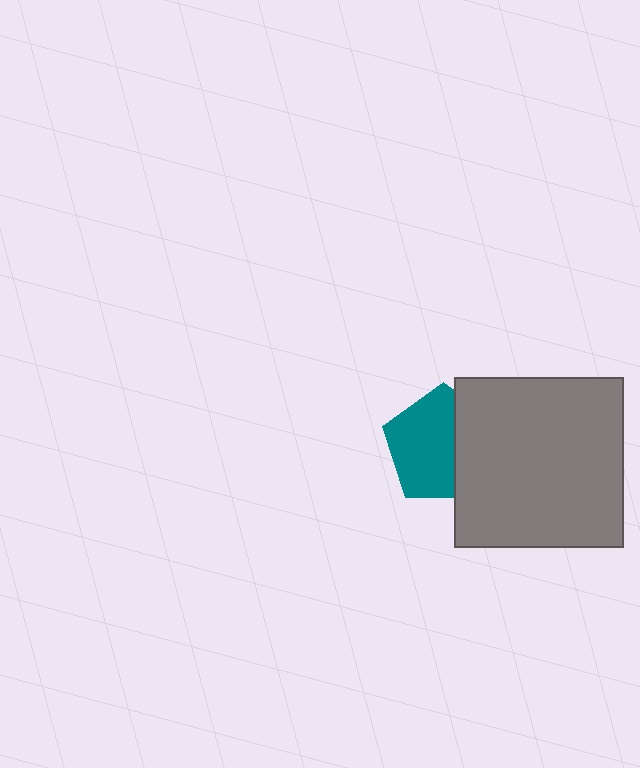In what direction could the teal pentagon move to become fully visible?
The teal pentagon could move left. That would shift it out from behind the gray square entirely.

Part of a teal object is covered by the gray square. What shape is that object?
It is a pentagon.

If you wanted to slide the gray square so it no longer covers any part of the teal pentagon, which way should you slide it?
Slide it right — that is the most direct way to separate the two shapes.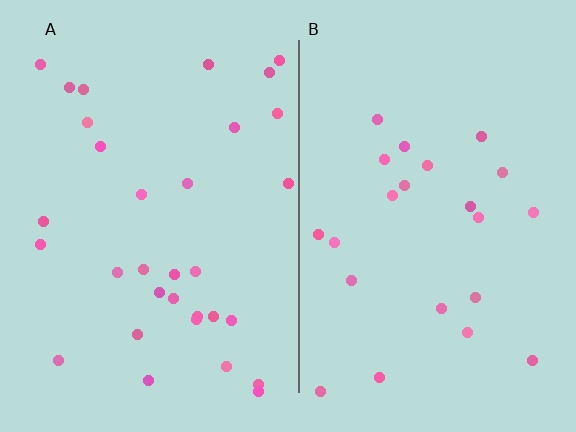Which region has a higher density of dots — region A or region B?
A (the left).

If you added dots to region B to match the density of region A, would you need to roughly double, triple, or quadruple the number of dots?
Approximately double.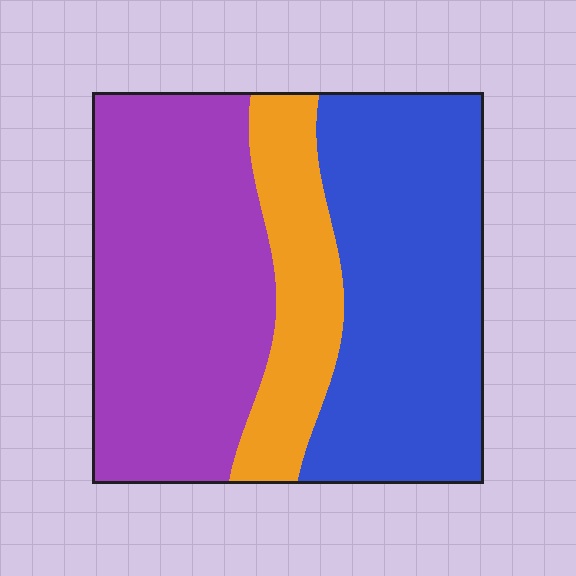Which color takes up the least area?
Orange, at roughly 15%.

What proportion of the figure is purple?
Purple covers about 40% of the figure.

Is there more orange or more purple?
Purple.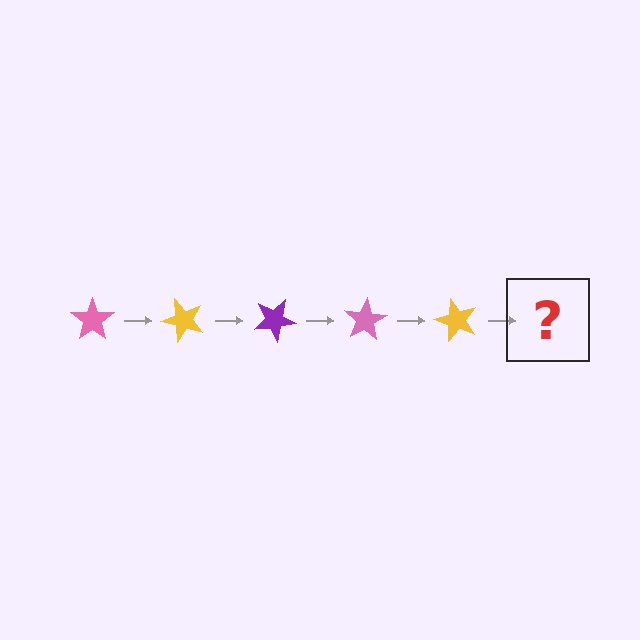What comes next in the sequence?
The next element should be a purple star, rotated 250 degrees from the start.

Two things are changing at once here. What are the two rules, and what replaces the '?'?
The two rules are that it rotates 50 degrees each step and the color cycles through pink, yellow, and purple. The '?' should be a purple star, rotated 250 degrees from the start.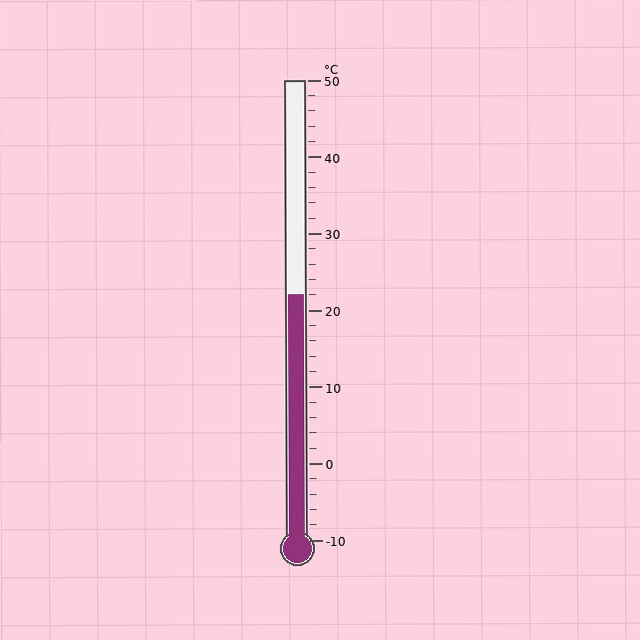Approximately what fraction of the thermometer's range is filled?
The thermometer is filled to approximately 55% of its range.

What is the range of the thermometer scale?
The thermometer scale ranges from -10°C to 50°C.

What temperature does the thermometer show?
The thermometer shows approximately 22°C.